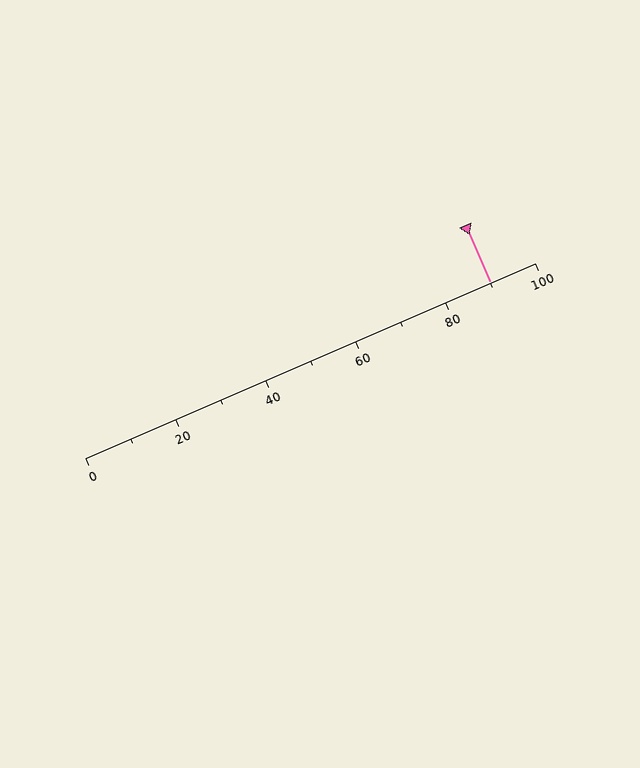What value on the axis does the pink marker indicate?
The marker indicates approximately 90.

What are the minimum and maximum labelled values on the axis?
The axis runs from 0 to 100.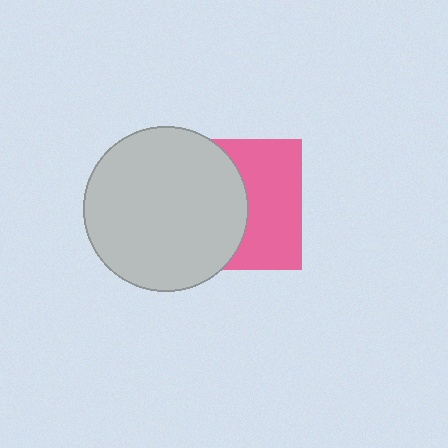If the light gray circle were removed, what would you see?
You would see the complete pink square.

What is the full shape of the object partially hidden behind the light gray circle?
The partially hidden object is a pink square.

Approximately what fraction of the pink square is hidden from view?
Roughly 52% of the pink square is hidden behind the light gray circle.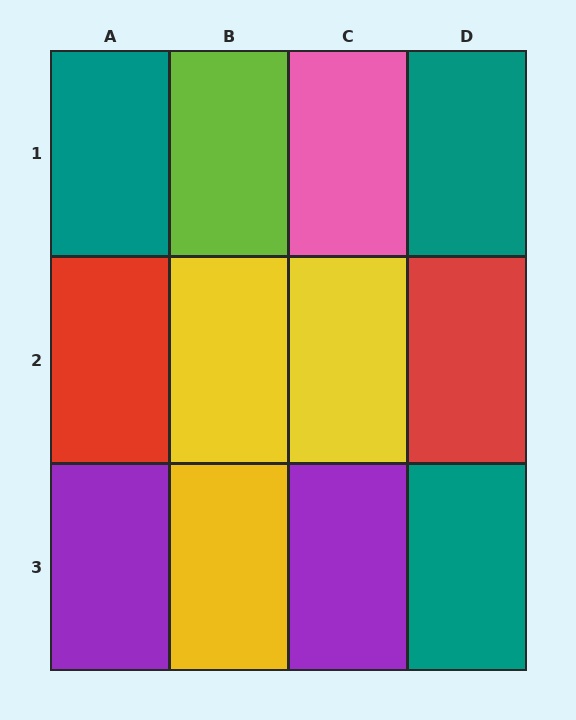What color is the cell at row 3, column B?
Yellow.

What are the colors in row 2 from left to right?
Red, yellow, yellow, red.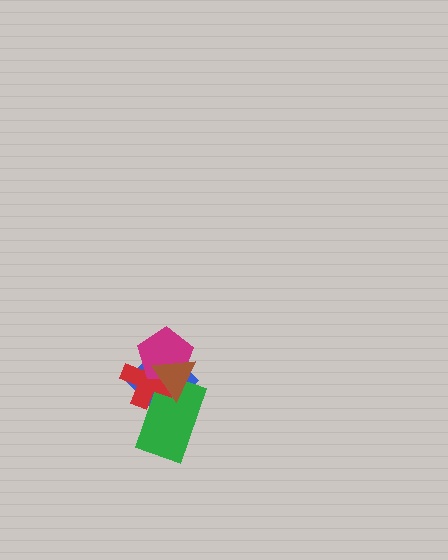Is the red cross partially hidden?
Yes, it is partially covered by another shape.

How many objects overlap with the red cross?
4 objects overlap with the red cross.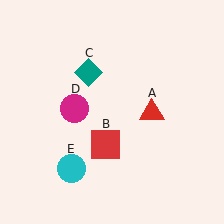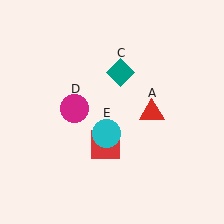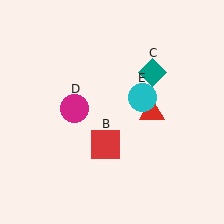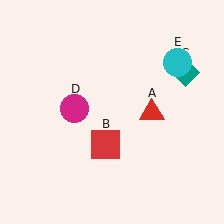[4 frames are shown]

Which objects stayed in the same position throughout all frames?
Red triangle (object A) and red square (object B) and magenta circle (object D) remained stationary.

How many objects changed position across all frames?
2 objects changed position: teal diamond (object C), cyan circle (object E).